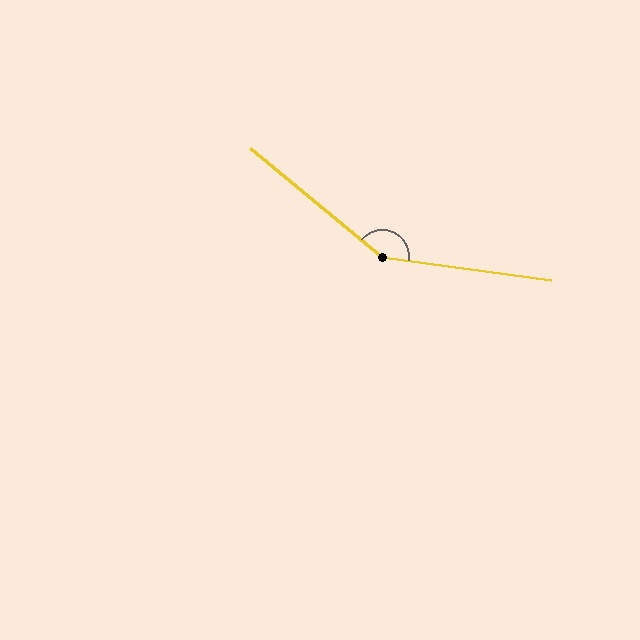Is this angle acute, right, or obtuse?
It is obtuse.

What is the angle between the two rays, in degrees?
Approximately 148 degrees.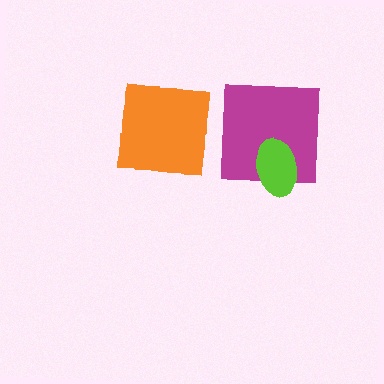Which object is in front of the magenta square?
The lime ellipse is in front of the magenta square.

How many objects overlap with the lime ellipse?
1 object overlaps with the lime ellipse.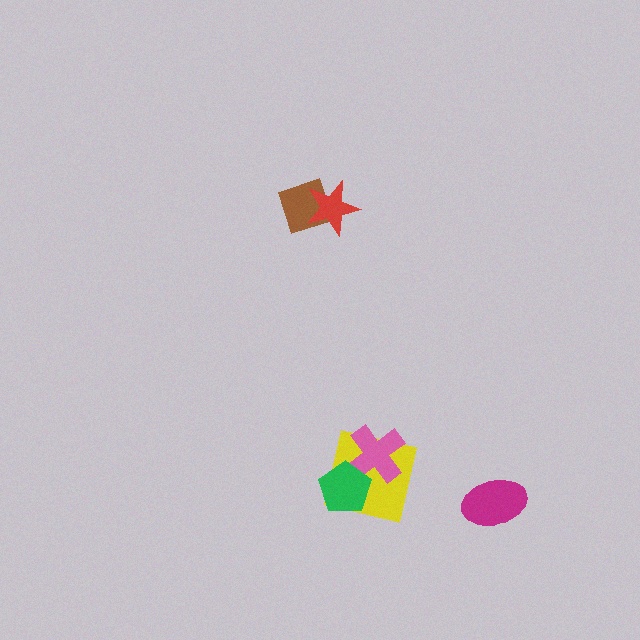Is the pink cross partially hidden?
Yes, it is partially covered by another shape.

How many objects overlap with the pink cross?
2 objects overlap with the pink cross.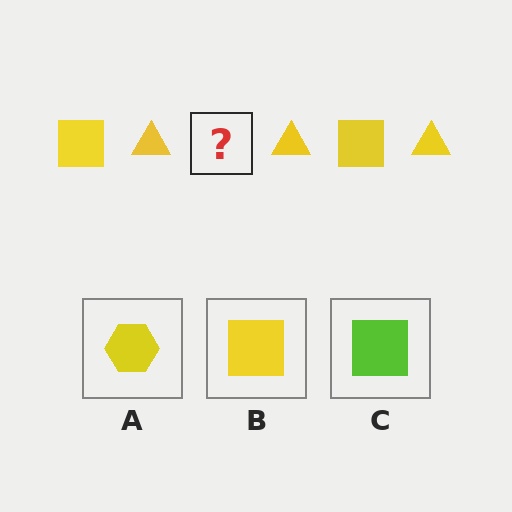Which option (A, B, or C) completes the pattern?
B.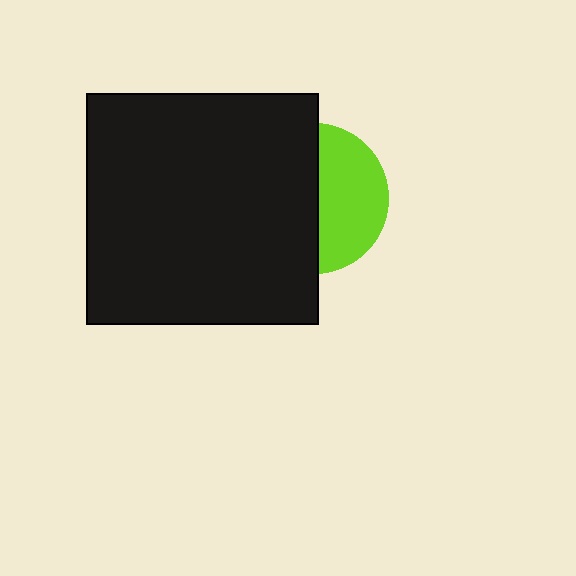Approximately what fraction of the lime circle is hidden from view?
Roughly 55% of the lime circle is hidden behind the black square.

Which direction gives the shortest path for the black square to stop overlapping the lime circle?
Moving left gives the shortest separation.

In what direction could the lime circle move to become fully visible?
The lime circle could move right. That would shift it out from behind the black square entirely.